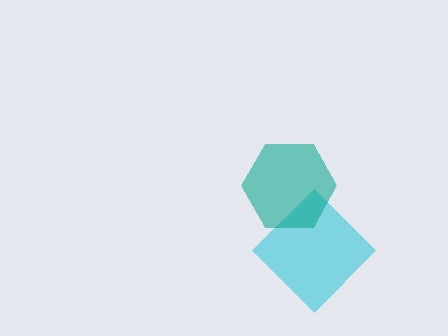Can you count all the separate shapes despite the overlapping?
Yes, there are 2 separate shapes.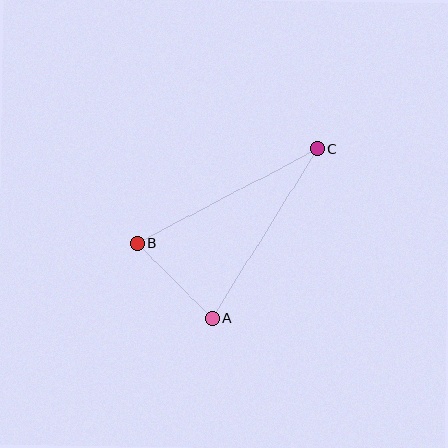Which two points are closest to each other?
Points A and B are closest to each other.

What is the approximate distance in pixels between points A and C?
The distance between A and C is approximately 200 pixels.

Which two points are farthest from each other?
Points B and C are farthest from each other.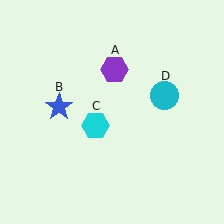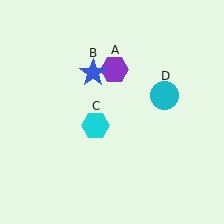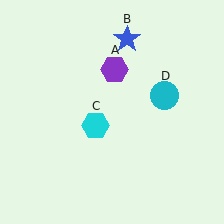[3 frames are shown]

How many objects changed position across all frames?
1 object changed position: blue star (object B).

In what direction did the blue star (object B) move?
The blue star (object B) moved up and to the right.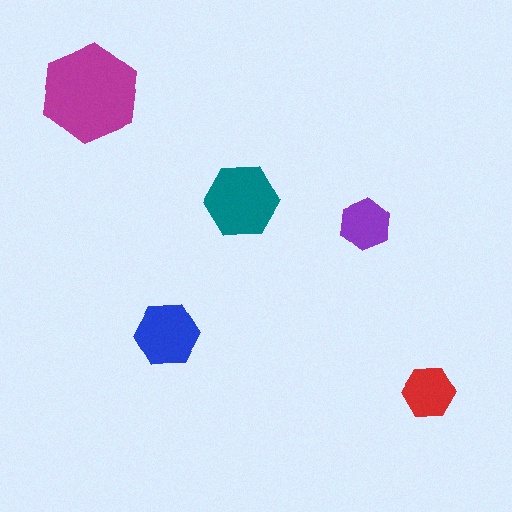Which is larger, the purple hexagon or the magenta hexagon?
The magenta one.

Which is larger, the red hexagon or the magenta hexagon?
The magenta one.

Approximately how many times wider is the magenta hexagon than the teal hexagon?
About 1.5 times wider.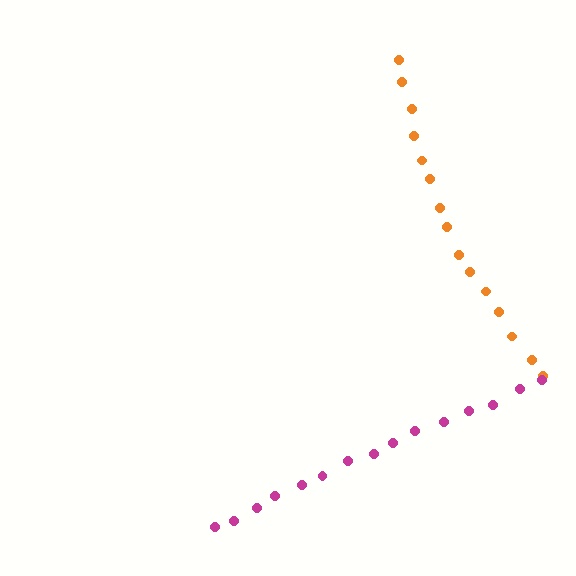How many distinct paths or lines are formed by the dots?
There are 2 distinct paths.